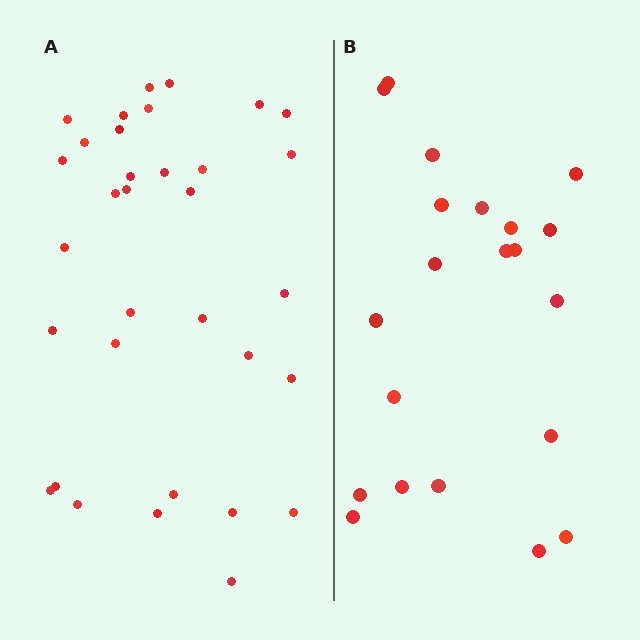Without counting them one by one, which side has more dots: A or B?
Region A (the left region) has more dots.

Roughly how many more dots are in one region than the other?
Region A has roughly 12 or so more dots than region B.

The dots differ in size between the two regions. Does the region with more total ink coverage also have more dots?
No. Region B has more total ink coverage because its dots are larger, but region A actually contains more individual dots. Total area can be misleading — the number of items is what matters here.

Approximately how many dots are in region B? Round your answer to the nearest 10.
About 20 dots. (The exact count is 21, which rounds to 20.)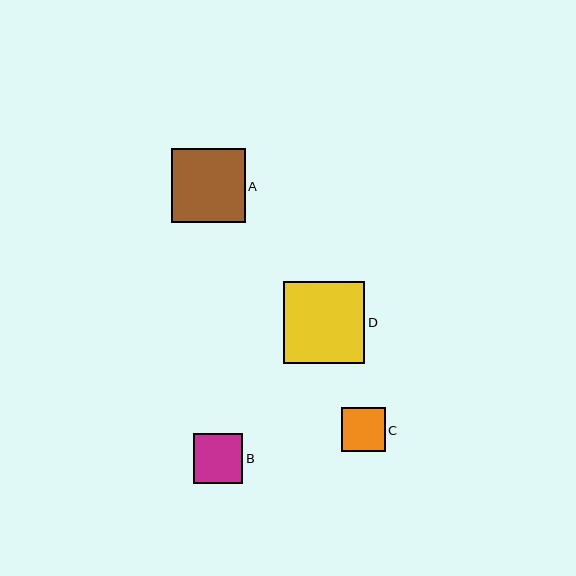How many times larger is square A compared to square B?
Square A is approximately 1.5 times the size of square B.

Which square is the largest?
Square D is the largest with a size of approximately 82 pixels.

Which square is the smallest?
Square C is the smallest with a size of approximately 44 pixels.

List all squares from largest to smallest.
From largest to smallest: D, A, B, C.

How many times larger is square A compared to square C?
Square A is approximately 1.7 times the size of square C.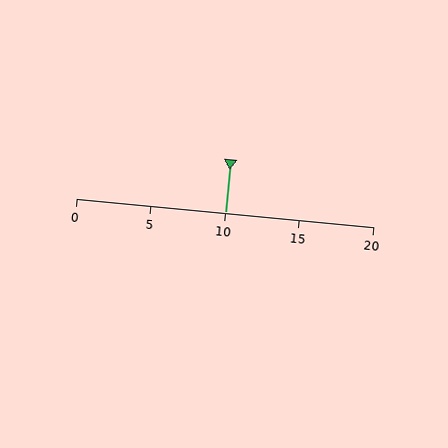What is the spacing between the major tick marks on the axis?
The major ticks are spaced 5 apart.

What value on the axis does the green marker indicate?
The marker indicates approximately 10.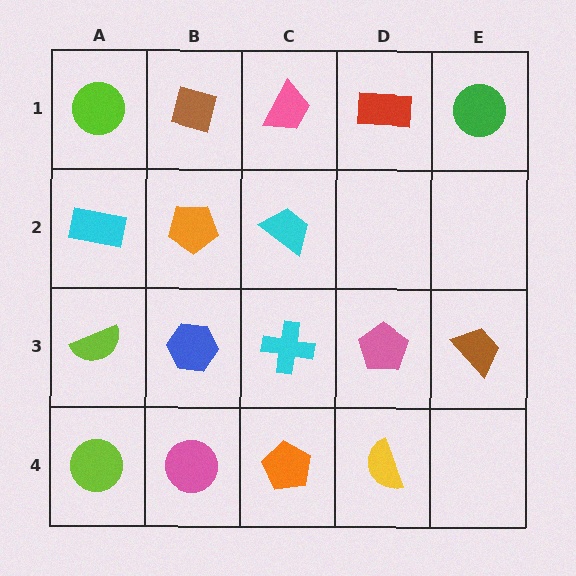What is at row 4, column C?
An orange pentagon.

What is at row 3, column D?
A pink pentagon.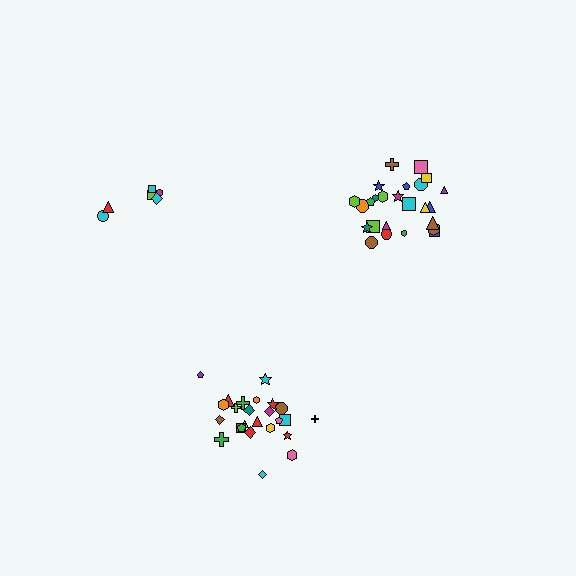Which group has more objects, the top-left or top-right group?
The top-right group.